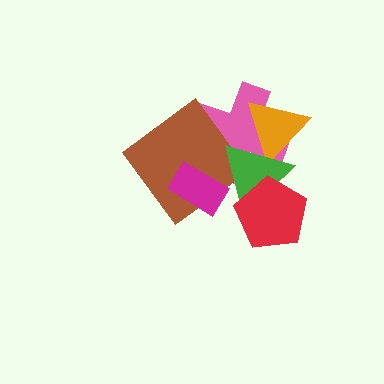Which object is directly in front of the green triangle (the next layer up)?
The magenta rectangle is directly in front of the green triangle.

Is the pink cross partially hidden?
Yes, it is partially covered by another shape.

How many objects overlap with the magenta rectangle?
2 objects overlap with the magenta rectangle.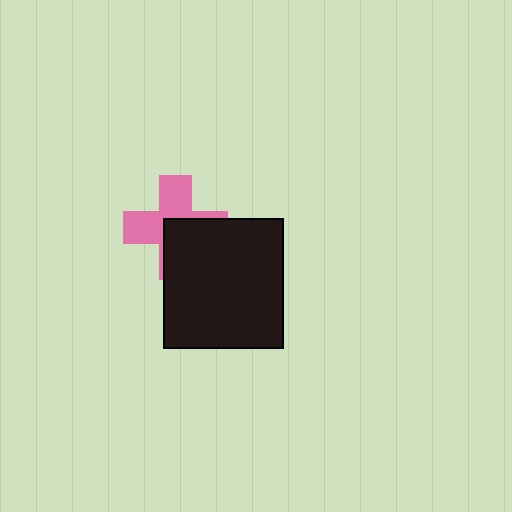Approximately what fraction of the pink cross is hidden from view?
Roughly 47% of the pink cross is hidden behind the black rectangle.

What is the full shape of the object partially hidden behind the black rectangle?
The partially hidden object is a pink cross.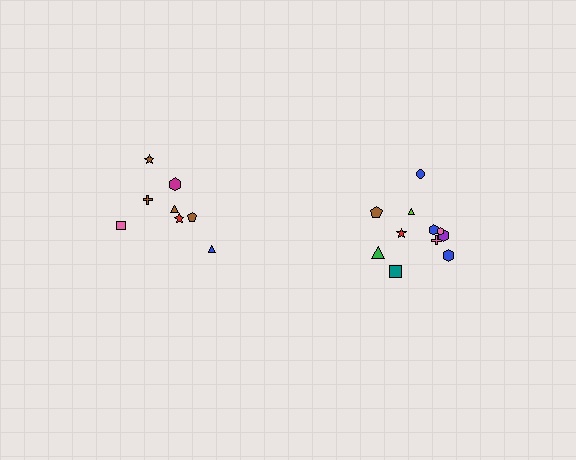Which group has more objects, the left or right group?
The right group.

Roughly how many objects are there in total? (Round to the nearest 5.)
Roughly 20 objects in total.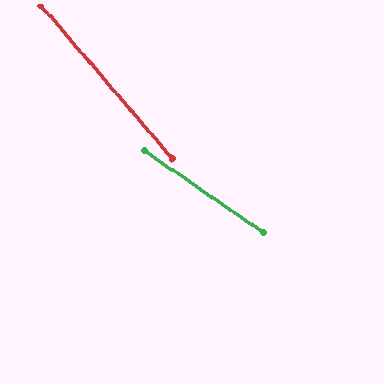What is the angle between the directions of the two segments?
Approximately 15 degrees.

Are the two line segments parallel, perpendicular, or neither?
Neither parallel nor perpendicular — they differ by about 15°.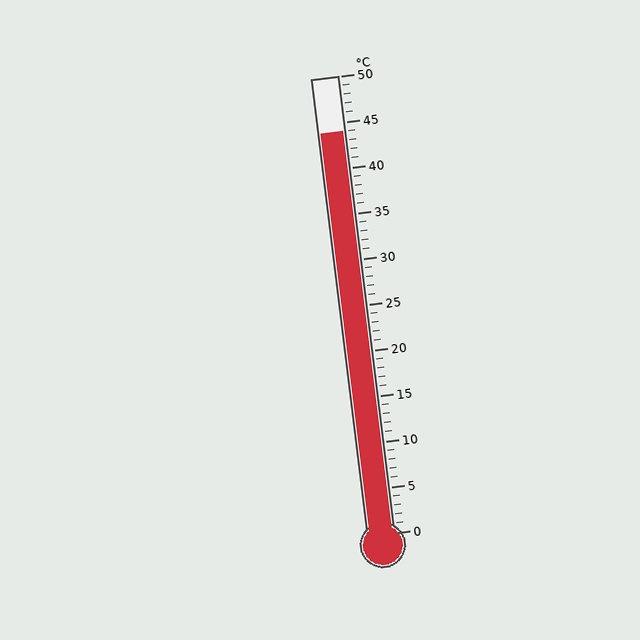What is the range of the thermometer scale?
The thermometer scale ranges from 0°C to 50°C.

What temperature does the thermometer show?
The thermometer shows approximately 44°C.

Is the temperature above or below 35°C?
The temperature is above 35°C.